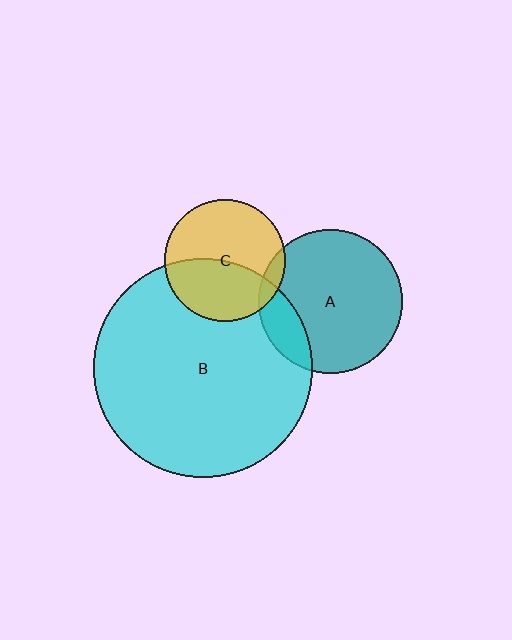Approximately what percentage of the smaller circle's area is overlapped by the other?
Approximately 45%.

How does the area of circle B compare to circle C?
Approximately 3.2 times.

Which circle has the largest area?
Circle B (cyan).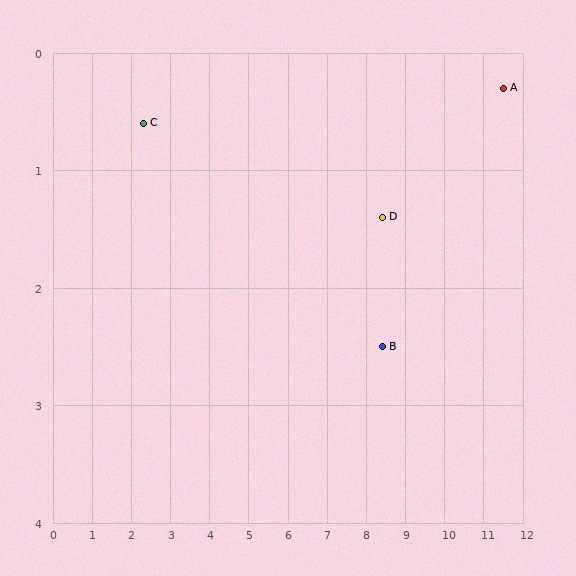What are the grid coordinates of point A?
Point A is at approximately (11.5, 0.3).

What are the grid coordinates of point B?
Point B is at approximately (8.4, 2.5).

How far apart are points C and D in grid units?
Points C and D are about 6.2 grid units apart.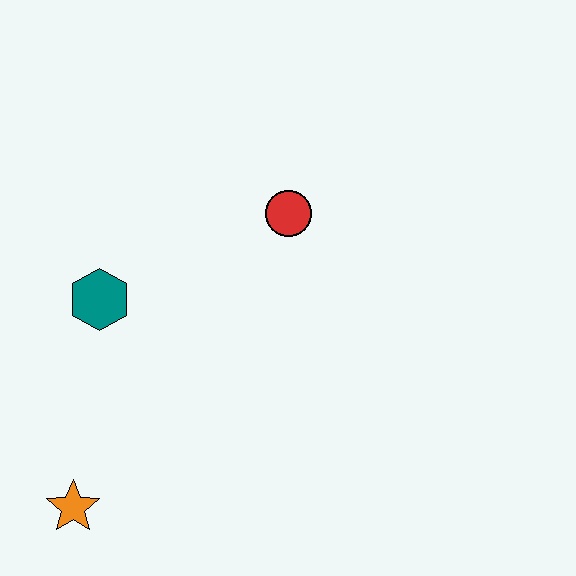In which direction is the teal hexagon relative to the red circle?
The teal hexagon is to the left of the red circle.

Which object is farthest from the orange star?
The red circle is farthest from the orange star.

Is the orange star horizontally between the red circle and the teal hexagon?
No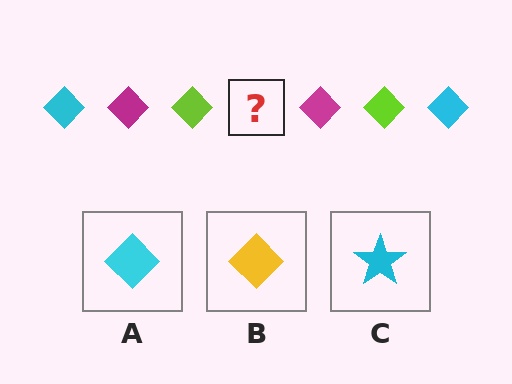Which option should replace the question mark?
Option A.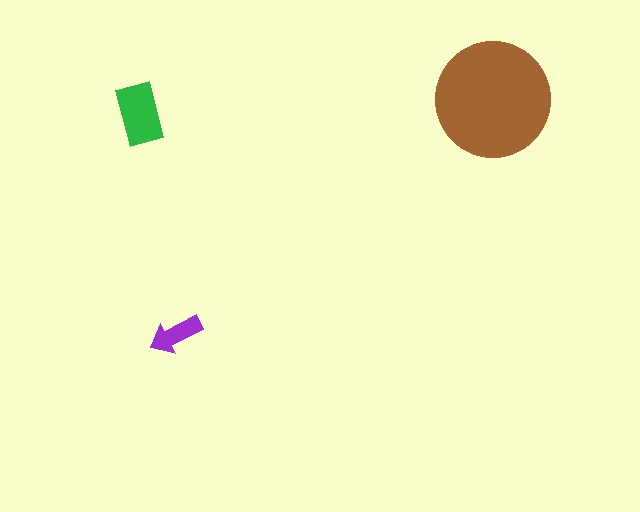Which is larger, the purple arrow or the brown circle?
The brown circle.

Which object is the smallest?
The purple arrow.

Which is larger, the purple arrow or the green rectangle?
The green rectangle.